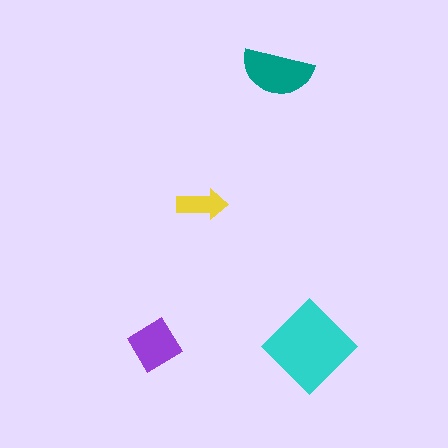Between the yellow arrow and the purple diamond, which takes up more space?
The purple diamond.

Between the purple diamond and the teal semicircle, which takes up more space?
The teal semicircle.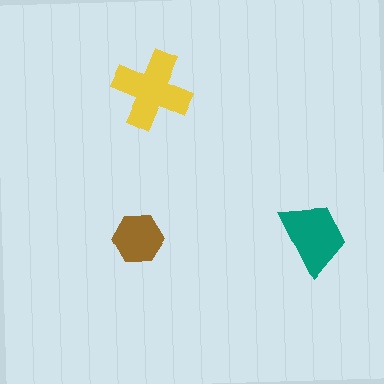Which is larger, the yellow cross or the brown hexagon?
The yellow cross.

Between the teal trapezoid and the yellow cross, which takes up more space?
The yellow cross.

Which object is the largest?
The yellow cross.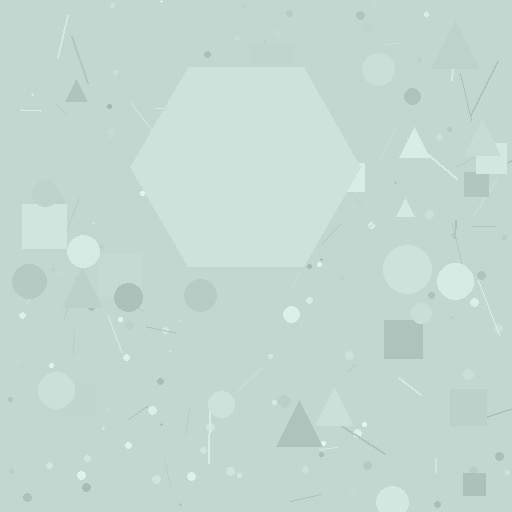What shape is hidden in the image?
A hexagon is hidden in the image.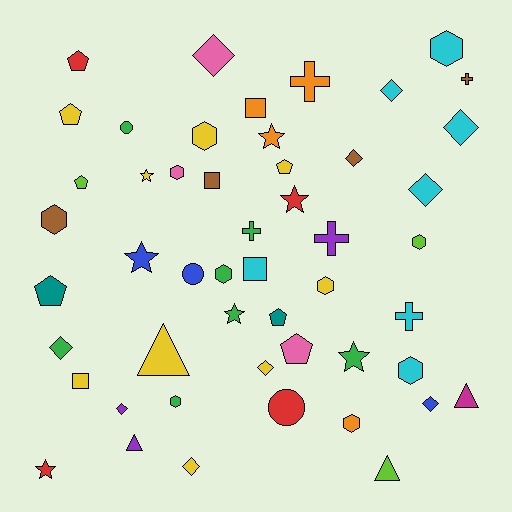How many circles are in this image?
There are 3 circles.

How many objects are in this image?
There are 50 objects.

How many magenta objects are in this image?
There is 1 magenta object.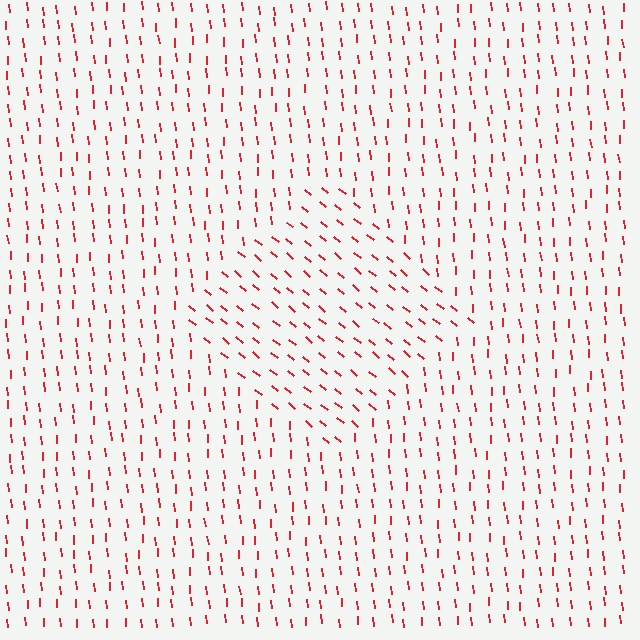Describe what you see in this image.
The image is filled with small red line segments. A diamond region in the image has lines oriented differently from the surrounding lines, creating a visible texture boundary.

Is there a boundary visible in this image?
Yes, there is a texture boundary formed by a change in line orientation.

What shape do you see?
I see a diamond.